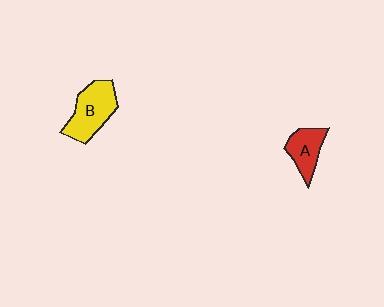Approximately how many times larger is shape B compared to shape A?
Approximately 1.5 times.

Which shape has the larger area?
Shape B (yellow).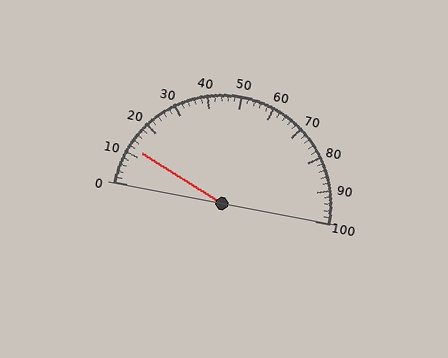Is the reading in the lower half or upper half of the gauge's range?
The reading is in the lower half of the range (0 to 100).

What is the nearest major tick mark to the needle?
The nearest major tick mark is 10.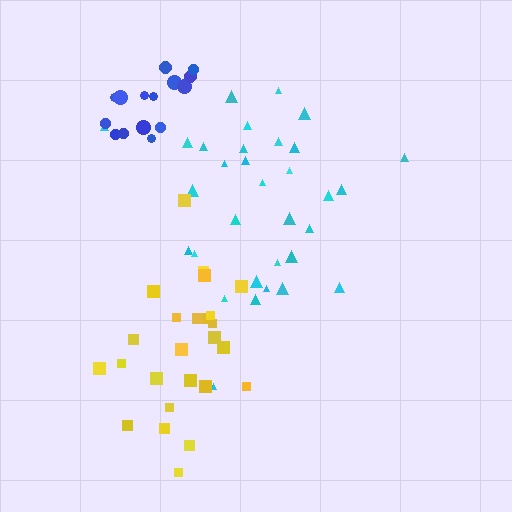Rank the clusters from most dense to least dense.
blue, yellow, cyan.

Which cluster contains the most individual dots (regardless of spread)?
Cyan (32).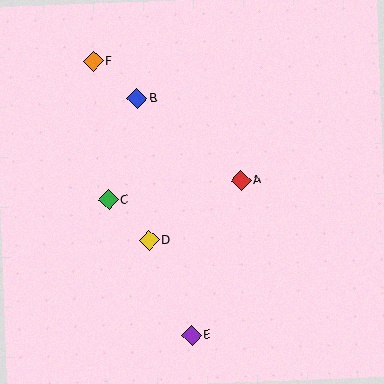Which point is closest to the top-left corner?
Point F is closest to the top-left corner.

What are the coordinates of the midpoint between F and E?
The midpoint between F and E is at (142, 198).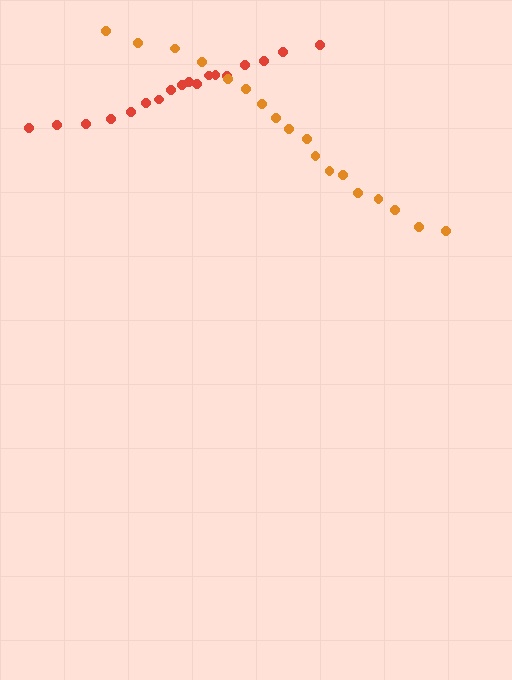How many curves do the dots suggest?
There are 2 distinct paths.